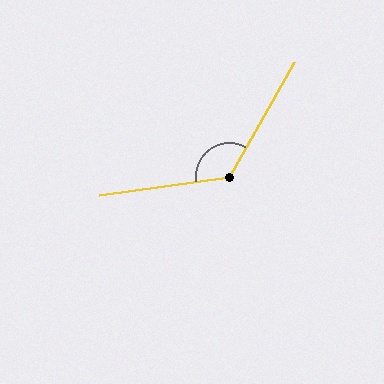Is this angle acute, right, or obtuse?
It is obtuse.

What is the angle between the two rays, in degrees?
Approximately 127 degrees.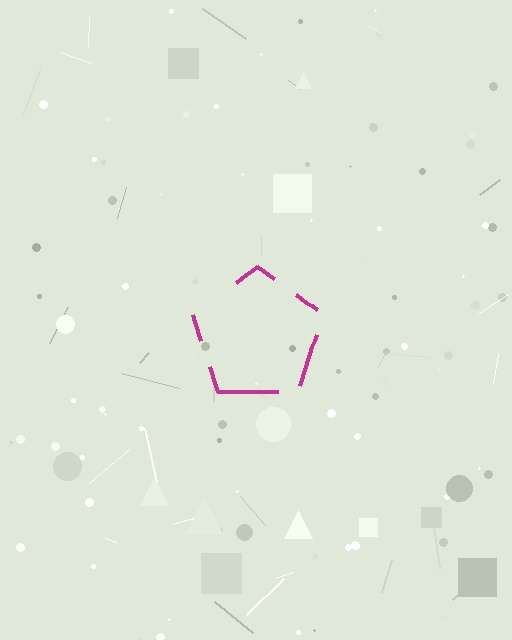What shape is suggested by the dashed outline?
The dashed outline suggests a pentagon.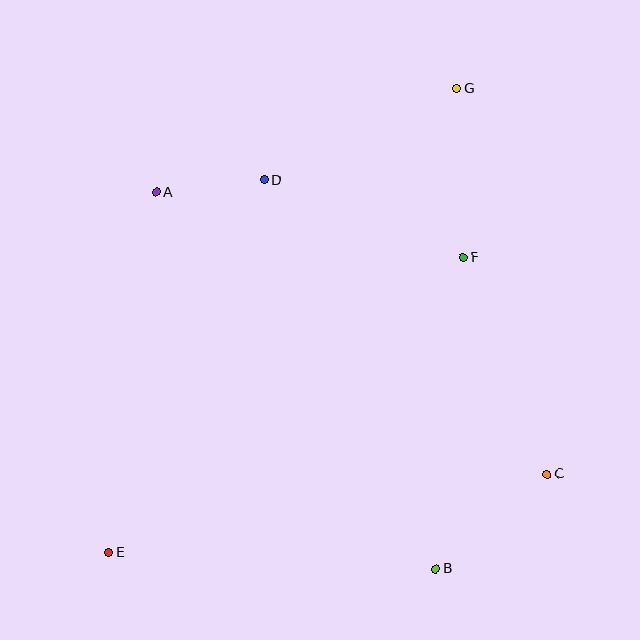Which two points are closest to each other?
Points A and D are closest to each other.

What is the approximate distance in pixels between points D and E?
The distance between D and E is approximately 404 pixels.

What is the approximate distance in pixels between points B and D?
The distance between B and D is approximately 425 pixels.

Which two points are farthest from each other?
Points E and G are farthest from each other.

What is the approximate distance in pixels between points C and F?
The distance between C and F is approximately 233 pixels.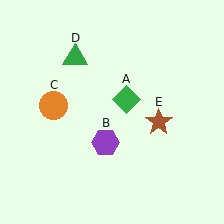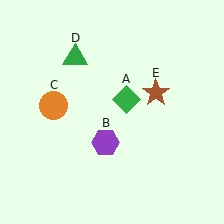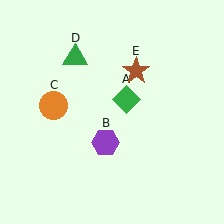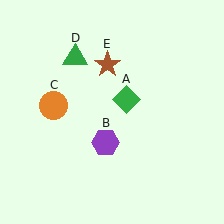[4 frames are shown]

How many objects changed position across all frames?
1 object changed position: brown star (object E).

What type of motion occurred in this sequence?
The brown star (object E) rotated counterclockwise around the center of the scene.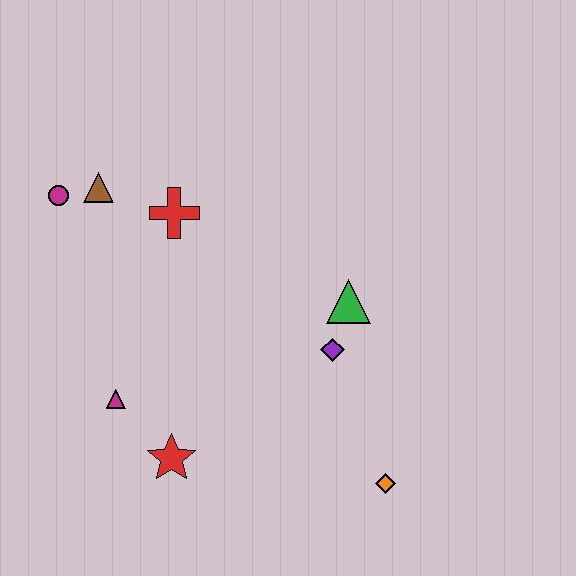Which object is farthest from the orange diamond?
The magenta circle is farthest from the orange diamond.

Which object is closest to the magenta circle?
The brown triangle is closest to the magenta circle.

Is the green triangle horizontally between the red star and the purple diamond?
No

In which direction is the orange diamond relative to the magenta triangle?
The orange diamond is to the right of the magenta triangle.